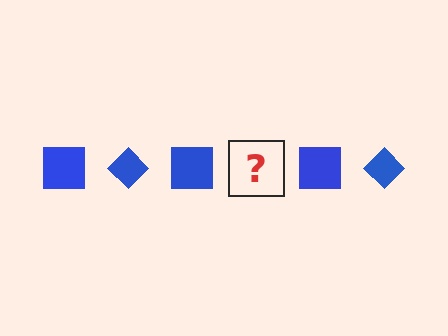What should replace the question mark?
The question mark should be replaced with a blue diamond.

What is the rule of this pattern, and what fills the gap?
The rule is that the pattern cycles through square, diamond shapes in blue. The gap should be filled with a blue diamond.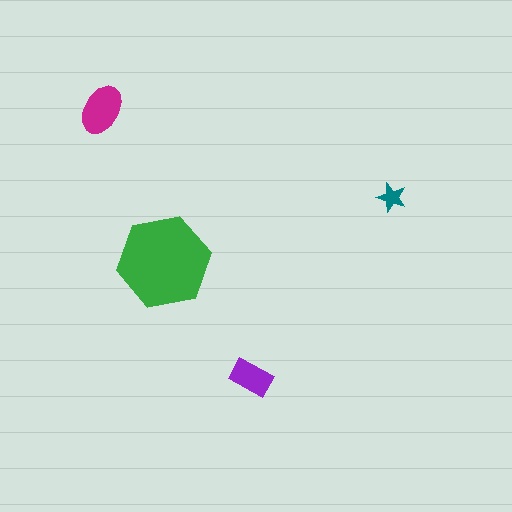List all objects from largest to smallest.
The green hexagon, the magenta ellipse, the purple rectangle, the teal star.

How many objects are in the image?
There are 4 objects in the image.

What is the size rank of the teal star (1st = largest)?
4th.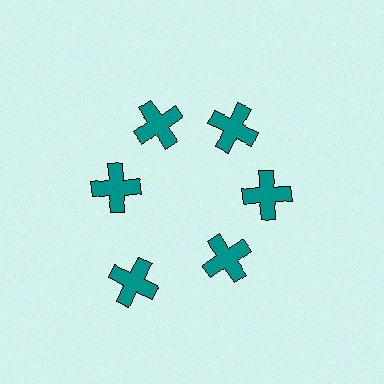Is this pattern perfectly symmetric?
No. The 6 teal crosses are arranged in a ring, but one element near the 7 o'clock position is pushed outward from the center, breaking the 6-fold rotational symmetry.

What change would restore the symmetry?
The symmetry would be restored by moving it inward, back onto the ring so that all 6 crosses sit at equal angles and equal distance from the center.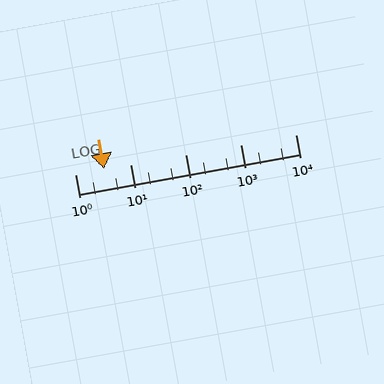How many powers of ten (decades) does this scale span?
The scale spans 4 decades, from 1 to 10000.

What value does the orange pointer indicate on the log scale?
The pointer indicates approximately 3.3.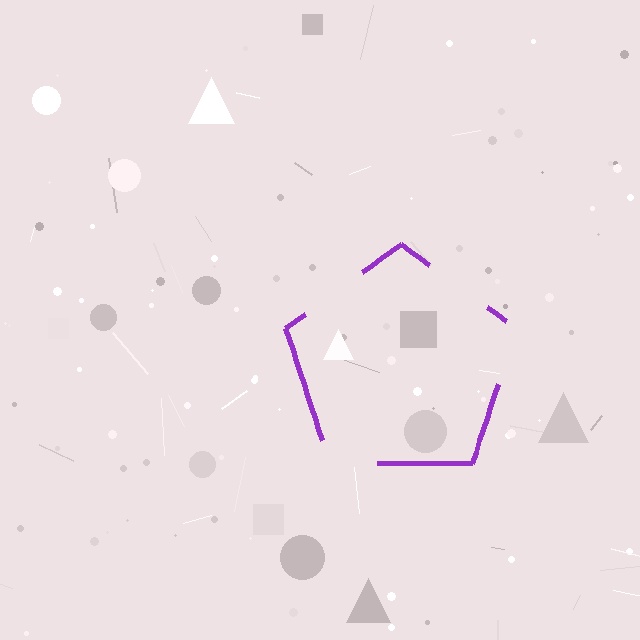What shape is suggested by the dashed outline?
The dashed outline suggests a pentagon.